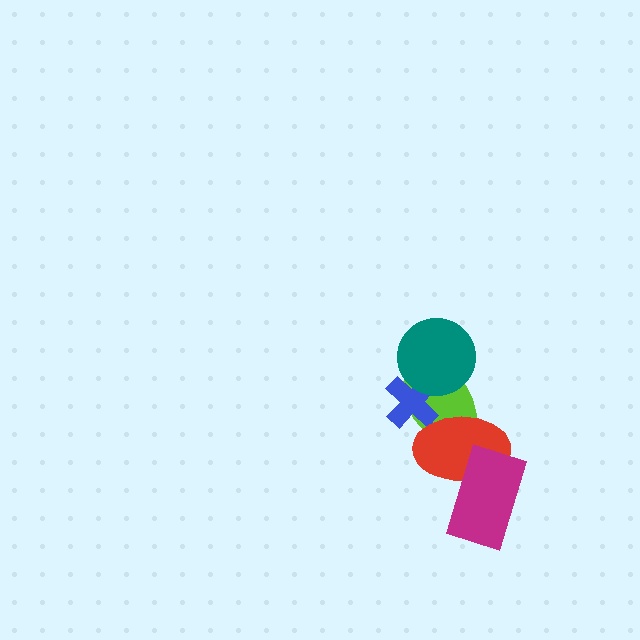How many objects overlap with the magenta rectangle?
1 object overlaps with the magenta rectangle.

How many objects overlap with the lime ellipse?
3 objects overlap with the lime ellipse.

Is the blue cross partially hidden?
Yes, it is partially covered by another shape.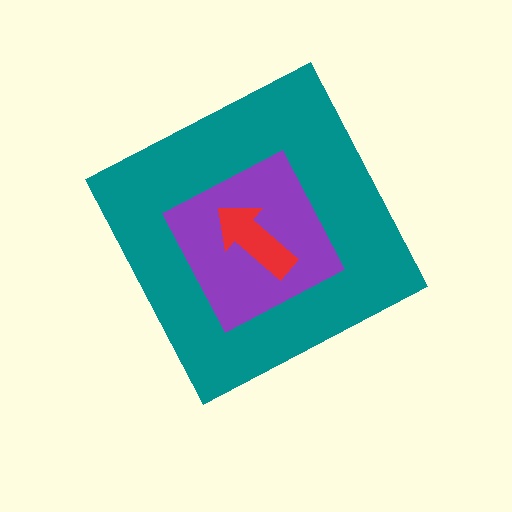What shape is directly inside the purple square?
The red arrow.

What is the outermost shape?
The teal diamond.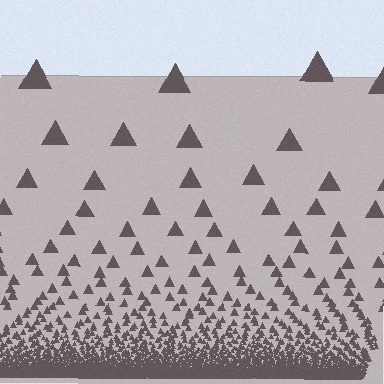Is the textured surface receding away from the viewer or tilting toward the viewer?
The surface appears to tilt toward the viewer. Texture elements get larger and sparser toward the top.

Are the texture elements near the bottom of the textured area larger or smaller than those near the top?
Smaller. The gradient is inverted — elements near the bottom are smaller and denser.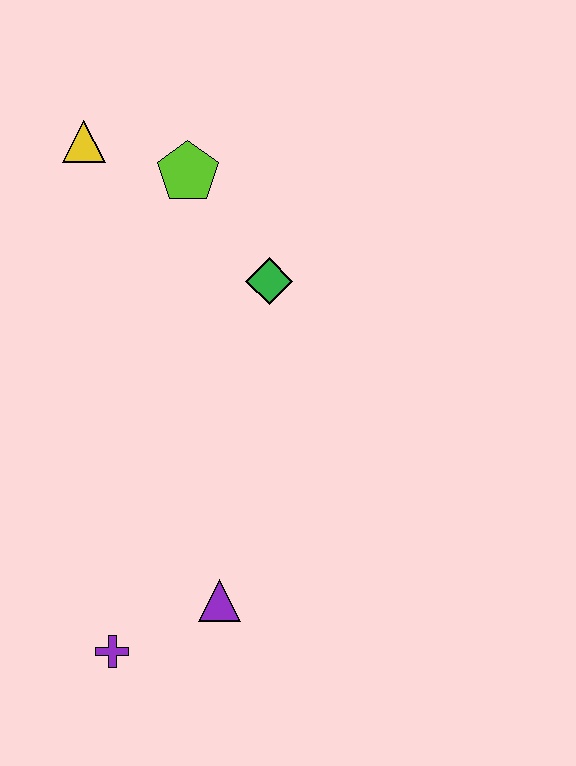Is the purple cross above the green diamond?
No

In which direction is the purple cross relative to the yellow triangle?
The purple cross is below the yellow triangle.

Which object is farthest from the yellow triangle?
The purple cross is farthest from the yellow triangle.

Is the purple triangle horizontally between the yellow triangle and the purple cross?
No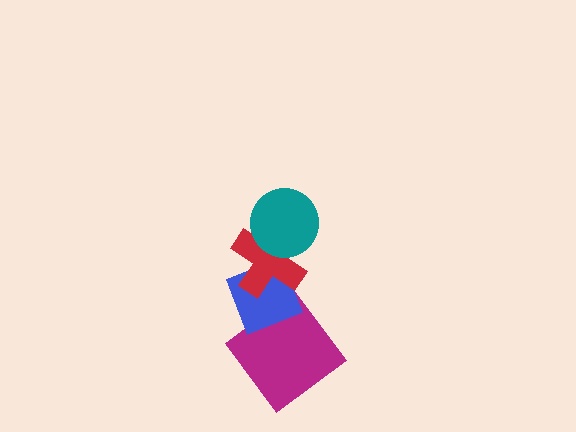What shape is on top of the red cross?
The teal circle is on top of the red cross.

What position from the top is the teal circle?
The teal circle is 1st from the top.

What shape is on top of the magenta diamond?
The blue diamond is on top of the magenta diamond.